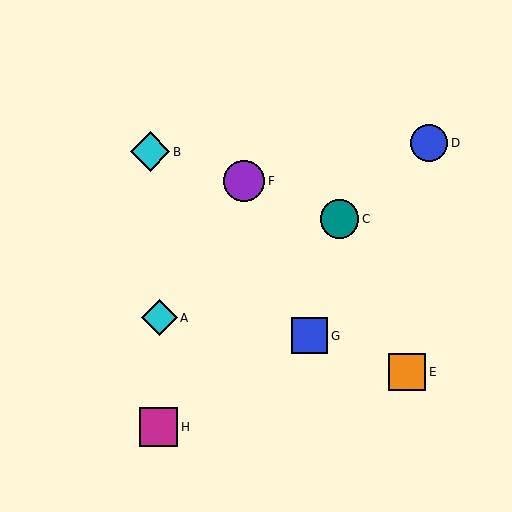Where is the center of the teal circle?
The center of the teal circle is at (340, 219).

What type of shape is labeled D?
Shape D is a blue circle.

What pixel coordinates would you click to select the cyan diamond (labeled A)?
Click at (159, 318) to select the cyan diamond A.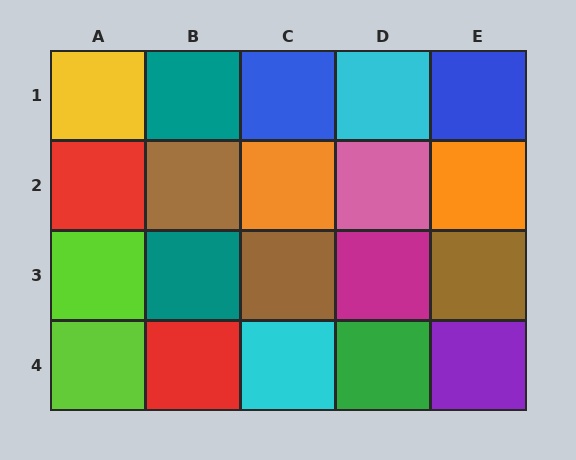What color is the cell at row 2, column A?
Red.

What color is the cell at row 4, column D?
Green.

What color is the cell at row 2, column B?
Brown.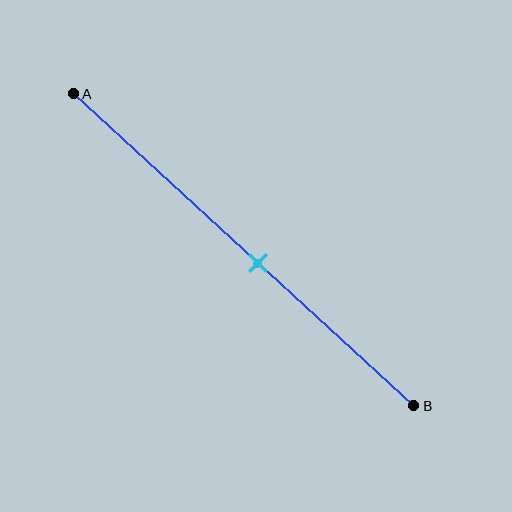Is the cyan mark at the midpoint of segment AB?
No, the mark is at about 55% from A, not at the 50% midpoint.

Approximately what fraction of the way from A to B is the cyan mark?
The cyan mark is approximately 55% of the way from A to B.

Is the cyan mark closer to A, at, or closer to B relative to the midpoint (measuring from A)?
The cyan mark is closer to point B than the midpoint of segment AB.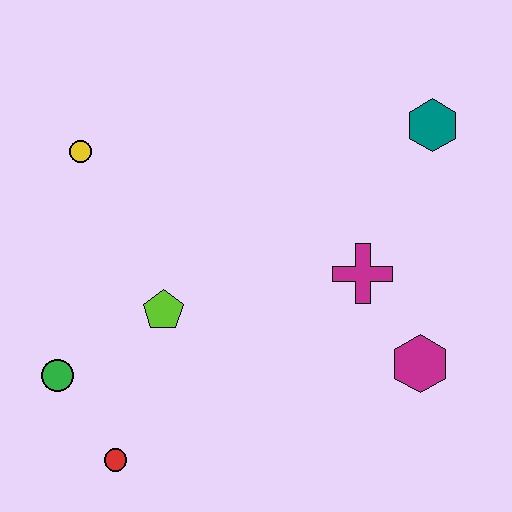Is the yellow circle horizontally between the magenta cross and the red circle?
No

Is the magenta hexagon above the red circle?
Yes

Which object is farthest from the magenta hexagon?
The yellow circle is farthest from the magenta hexagon.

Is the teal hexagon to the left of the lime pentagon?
No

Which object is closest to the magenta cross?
The magenta hexagon is closest to the magenta cross.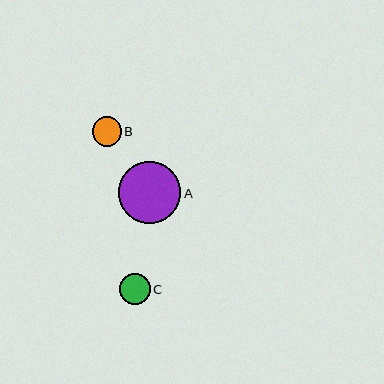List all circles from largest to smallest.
From largest to smallest: A, C, B.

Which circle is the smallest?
Circle B is the smallest with a size of approximately 29 pixels.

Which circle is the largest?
Circle A is the largest with a size of approximately 62 pixels.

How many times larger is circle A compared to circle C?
Circle A is approximately 2.0 times the size of circle C.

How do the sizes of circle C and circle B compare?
Circle C and circle B are approximately the same size.